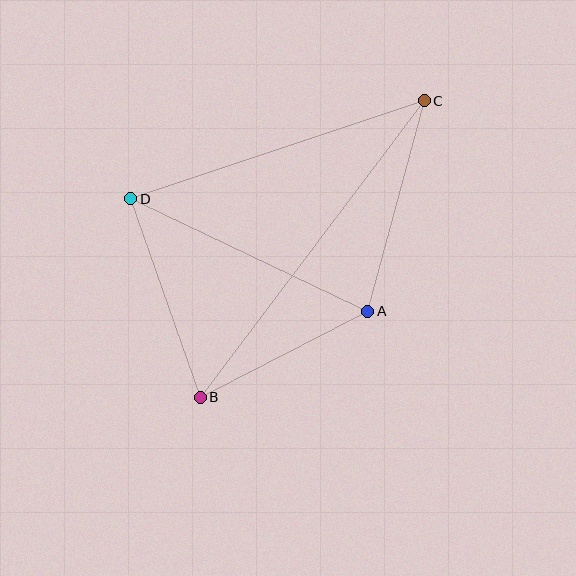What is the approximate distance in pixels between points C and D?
The distance between C and D is approximately 309 pixels.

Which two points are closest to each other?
Points A and B are closest to each other.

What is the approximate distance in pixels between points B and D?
The distance between B and D is approximately 210 pixels.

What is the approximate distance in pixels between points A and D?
The distance between A and D is approximately 262 pixels.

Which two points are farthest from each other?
Points B and C are farthest from each other.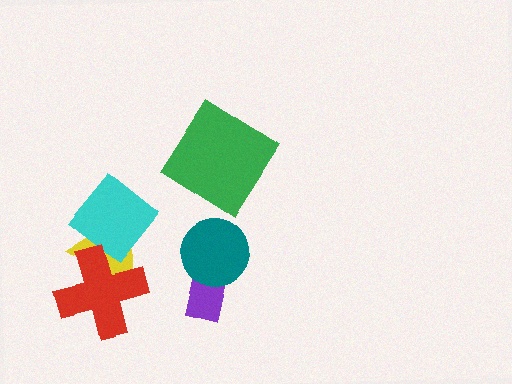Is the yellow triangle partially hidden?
Yes, it is partially covered by another shape.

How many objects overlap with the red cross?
2 objects overlap with the red cross.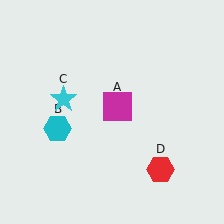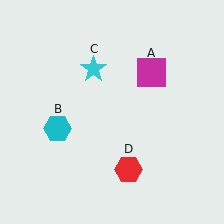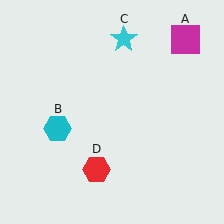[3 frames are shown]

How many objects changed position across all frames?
3 objects changed position: magenta square (object A), cyan star (object C), red hexagon (object D).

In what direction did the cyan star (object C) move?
The cyan star (object C) moved up and to the right.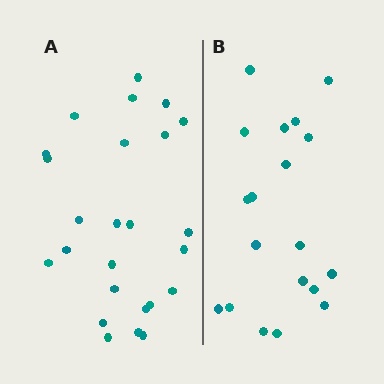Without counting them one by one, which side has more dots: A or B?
Region A (the left region) has more dots.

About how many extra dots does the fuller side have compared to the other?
Region A has about 6 more dots than region B.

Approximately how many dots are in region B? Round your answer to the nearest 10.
About 20 dots. (The exact count is 19, which rounds to 20.)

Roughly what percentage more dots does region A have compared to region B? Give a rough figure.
About 30% more.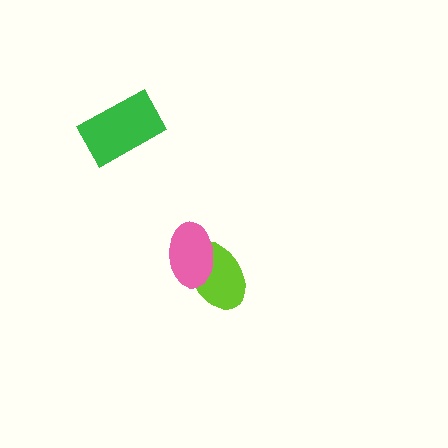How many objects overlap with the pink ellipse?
1 object overlaps with the pink ellipse.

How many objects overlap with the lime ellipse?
1 object overlaps with the lime ellipse.